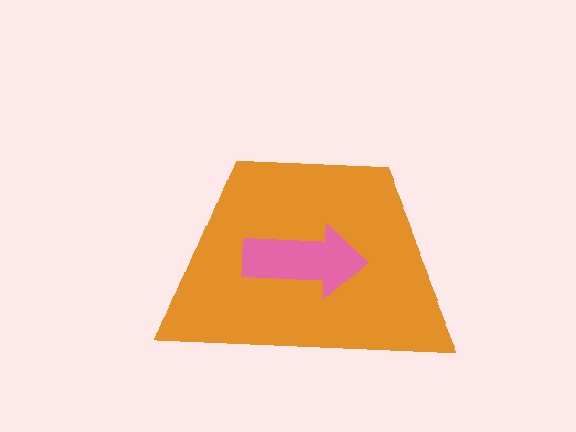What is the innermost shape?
The pink arrow.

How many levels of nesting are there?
2.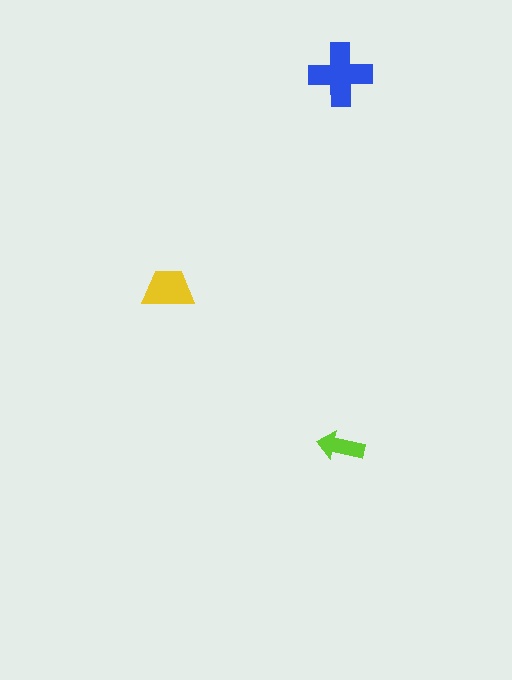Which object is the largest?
The blue cross.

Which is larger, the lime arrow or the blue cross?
The blue cross.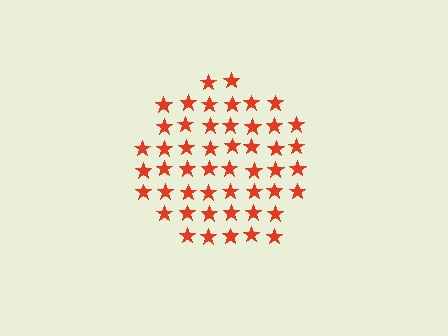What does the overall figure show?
The overall figure shows a circle.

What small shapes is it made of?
It is made of small stars.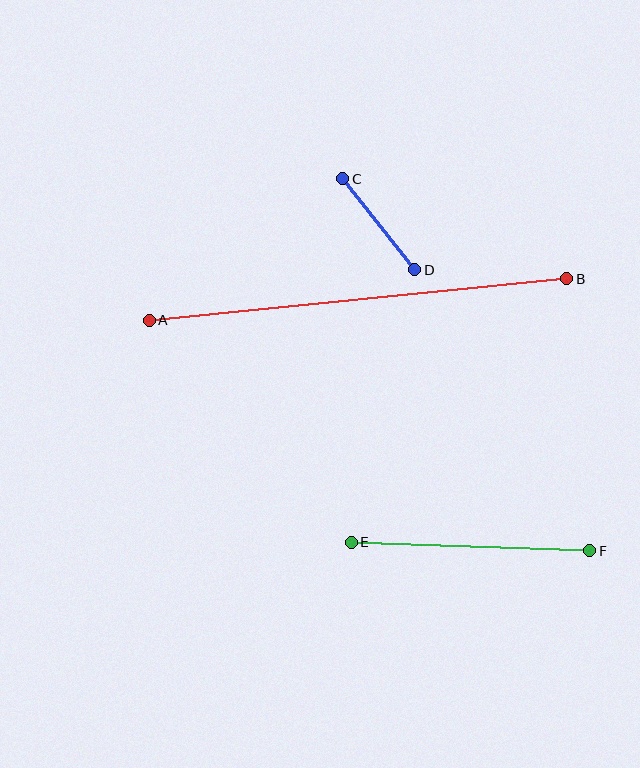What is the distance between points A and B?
The distance is approximately 420 pixels.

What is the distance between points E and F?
The distance is approximately 239 pixels.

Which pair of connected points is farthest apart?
Points A and B are farthest apart.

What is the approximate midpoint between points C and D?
The midpoint is at approximately (379, 224) pixels.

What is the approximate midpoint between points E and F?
The midpoint is at approximately (470, 546) pixels.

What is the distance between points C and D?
The distance is approximately 116 pixels.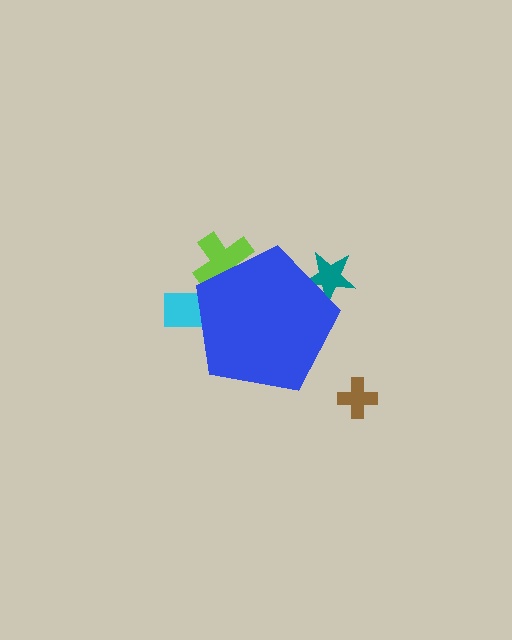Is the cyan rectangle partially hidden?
Yes, the cyan rectangle is partially hidden behind the blue pentagon.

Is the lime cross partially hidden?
Yes, the lime cross is partially hidden behind the blue pentagon.